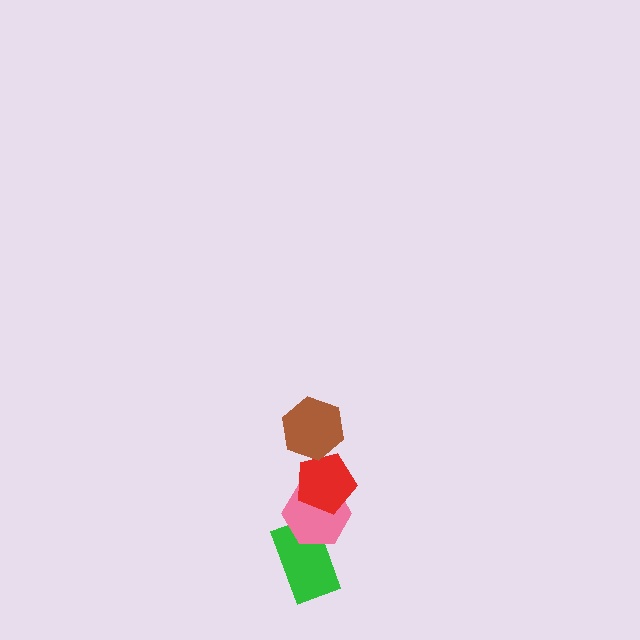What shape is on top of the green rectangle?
The pink hexagon is on top of the green rectangle.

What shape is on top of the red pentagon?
The brown hexagon is on top of the red pentagon.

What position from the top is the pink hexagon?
The pink hexagon is 3rd from the top.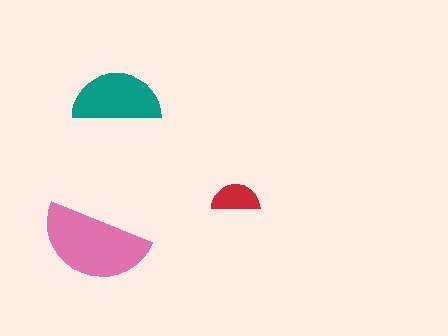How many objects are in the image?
There are 3 objects in the image.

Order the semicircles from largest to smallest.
the pink one, the teal one, the red one.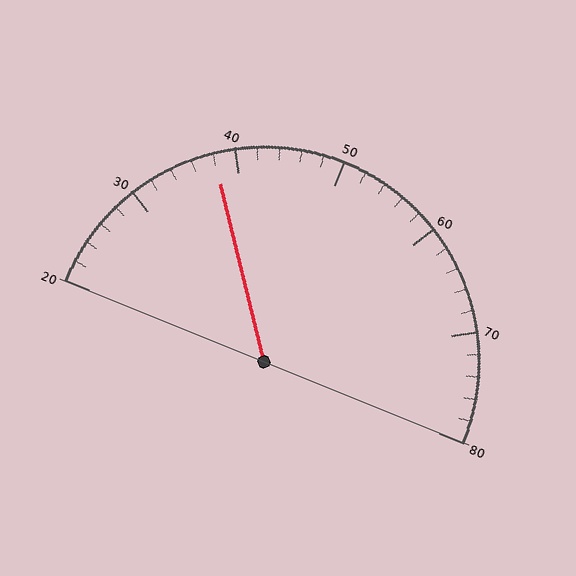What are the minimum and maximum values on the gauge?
The gauge ranges from 20 to 80.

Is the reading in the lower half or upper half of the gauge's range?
The reading is in the lower half of the range (20 to 80).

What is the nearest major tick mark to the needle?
The nearest major tick mark is 40.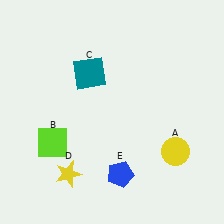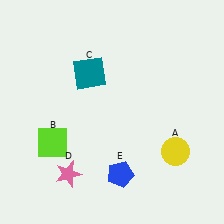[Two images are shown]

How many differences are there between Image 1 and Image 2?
There is 1 difference between the two images.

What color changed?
The star (D) changed from yellow in Image 1 to pink in Image 2.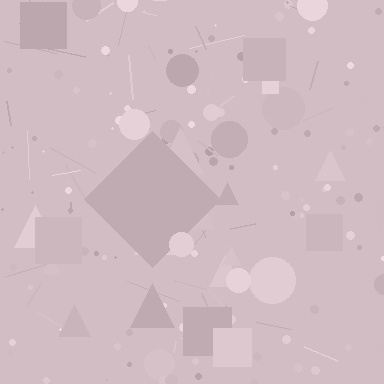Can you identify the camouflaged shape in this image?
The camouflaged shape is a diamond.